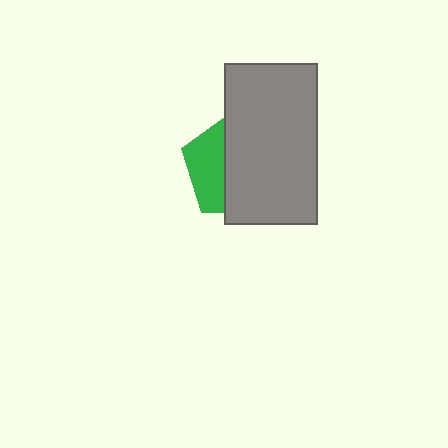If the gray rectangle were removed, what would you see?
You would see the complete green pentagon.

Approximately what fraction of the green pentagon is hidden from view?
Roughly 65% of the green pentagon is hidden behind the gray rectangle.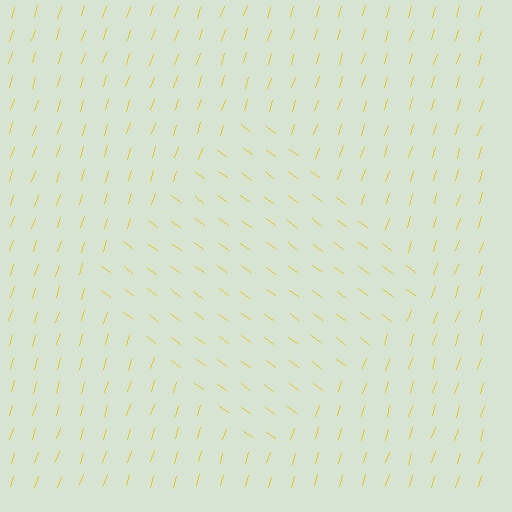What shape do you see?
I see a diamond.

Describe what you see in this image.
The image is filled with small yellow line segments. A diamond region in the image has lines oriented differently from the surrounding lines, creating a visible texture boundary.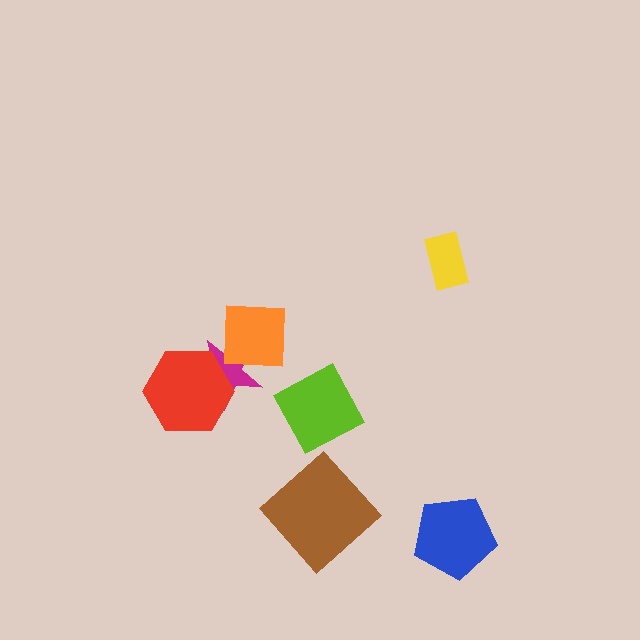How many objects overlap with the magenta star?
2 objects overlap with the magenta star.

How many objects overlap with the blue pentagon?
0 objects overlap with the blue pentagon.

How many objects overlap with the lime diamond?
0 objects overlap with the lime diamond.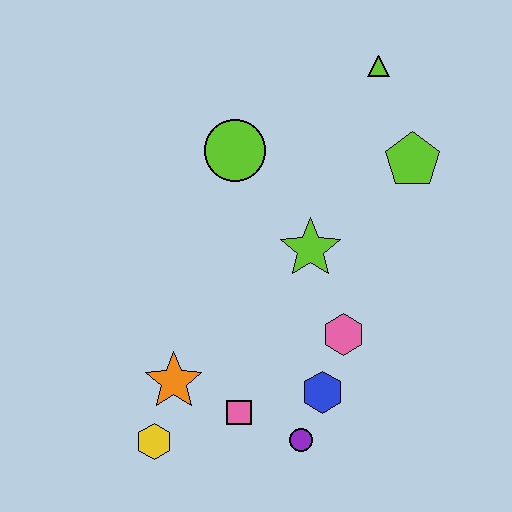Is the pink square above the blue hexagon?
No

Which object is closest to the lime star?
The pink hexagon is closest to the lime star.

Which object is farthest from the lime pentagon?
The yellow hexagon is farthest from the lime pentagon.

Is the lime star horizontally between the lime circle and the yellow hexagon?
No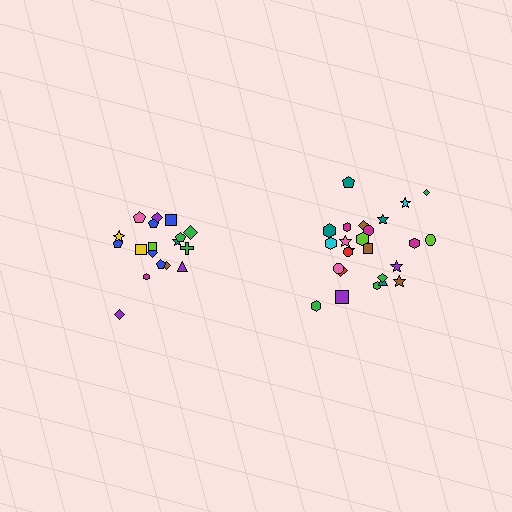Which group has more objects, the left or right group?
The right group.